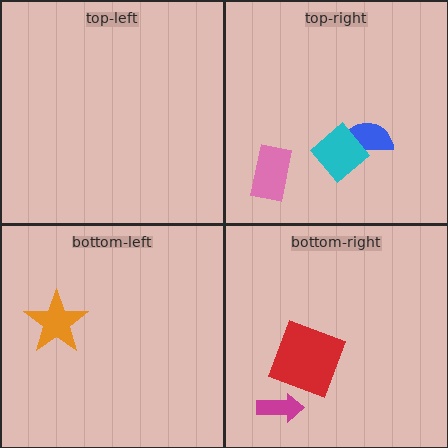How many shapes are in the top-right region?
3.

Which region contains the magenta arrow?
The bottom-right region.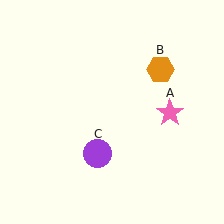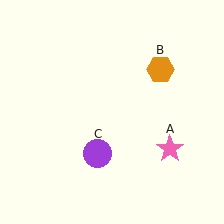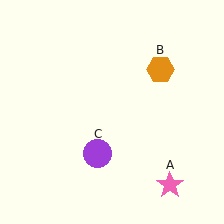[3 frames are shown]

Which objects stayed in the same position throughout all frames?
Orange hexagon (object B) and purple circle (object C) remained stationary.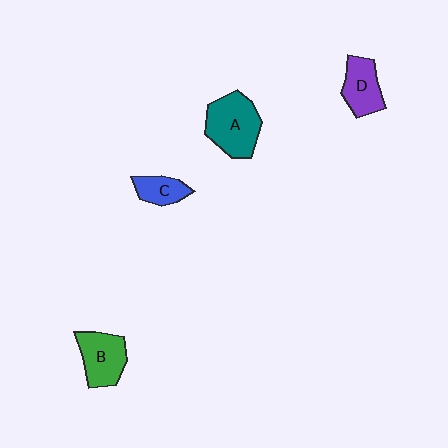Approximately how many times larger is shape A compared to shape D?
Approximately 1.5 times.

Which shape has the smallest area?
Shape C (blue).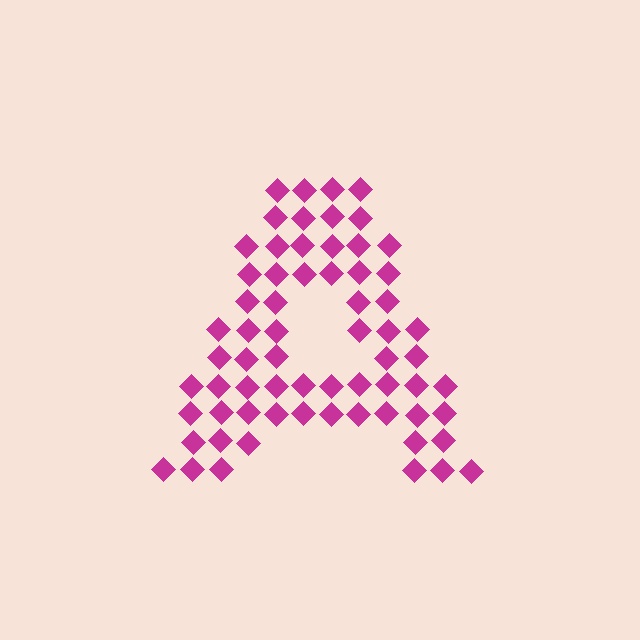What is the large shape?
The large shape is the letter A.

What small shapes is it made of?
It is made of small diamonds.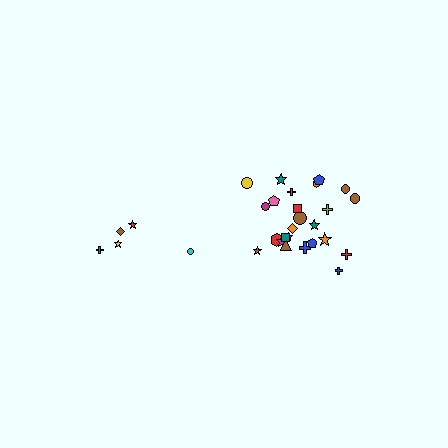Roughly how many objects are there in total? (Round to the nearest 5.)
Roughly 30 objects in total.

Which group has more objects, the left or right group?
The right group.